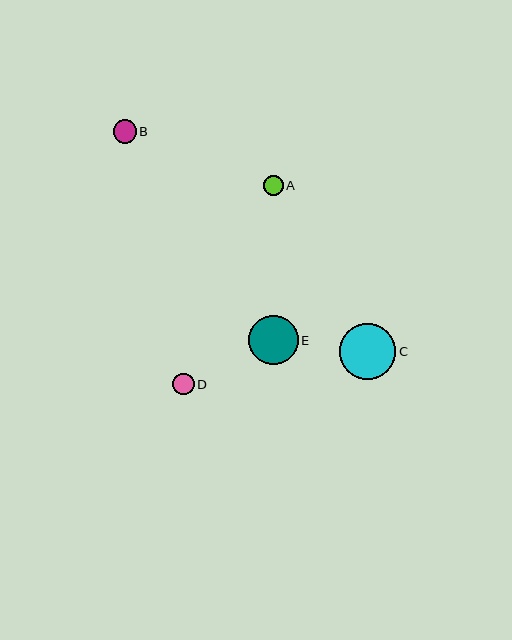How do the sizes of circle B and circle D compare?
Circle B and circle D are approximately the same size.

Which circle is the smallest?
Circle A is the smallest with a size of approximately 20 pixels.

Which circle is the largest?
Circle C is the largest with a size of approximately 56 pixels.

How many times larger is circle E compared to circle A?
Circle E is approximately 2.5 times the size of circle A.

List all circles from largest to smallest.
From largest to smallest: C, E, B, D, A.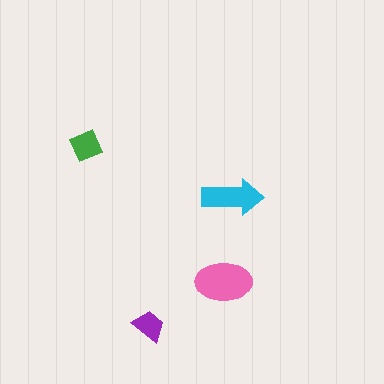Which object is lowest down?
The purple trapezoid is bottommost.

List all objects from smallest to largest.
The purple trapezoid, the green diamond, the cyan arrow, the pink ellipse.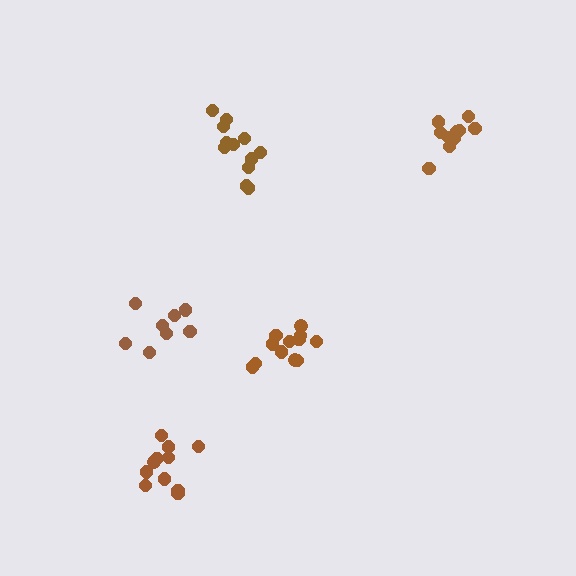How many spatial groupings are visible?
There are 5 spatial groupings.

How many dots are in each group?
Group 1: 12 dots, Group 2: 8 dots, Group 3: 12 dots, Group 4: 11 dots, Group 5: 10 dots (53 total).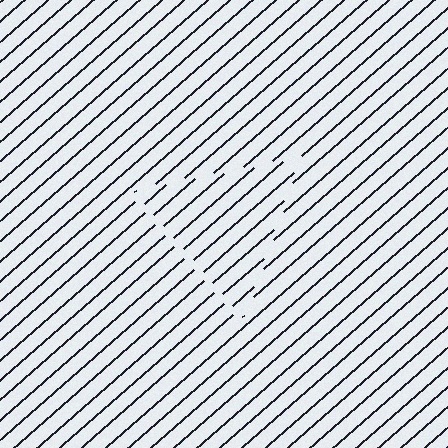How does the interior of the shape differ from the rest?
The interior of the shape contains the same grating, shifted by half a period — the contour is defined by the phase discontinuity where line-ends from the inner and outer gratings abut.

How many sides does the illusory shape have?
3 sides — the line-ends trace a triangle.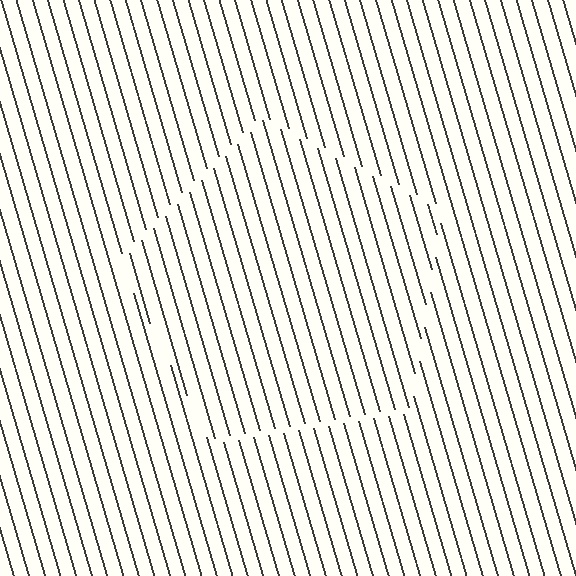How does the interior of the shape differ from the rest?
The interior of the shape contains the same grating, shifted by half a period — the contour is defined by the phase discontinuity where line-ends from the inner and outer gratings abut.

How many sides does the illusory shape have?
5 sides — the line-ends trace a pentagon.